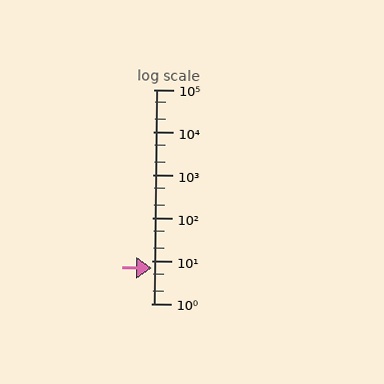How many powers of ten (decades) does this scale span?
The scale spans 5 decades, from 1 to 100000.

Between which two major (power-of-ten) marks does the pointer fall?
The pointer is between 1 and 10.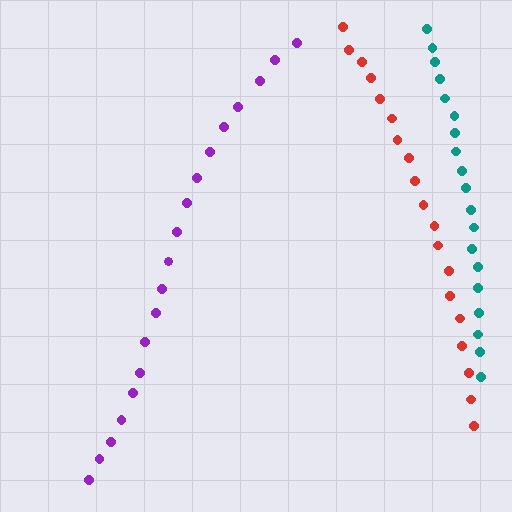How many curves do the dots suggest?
There are 3 distinct paths.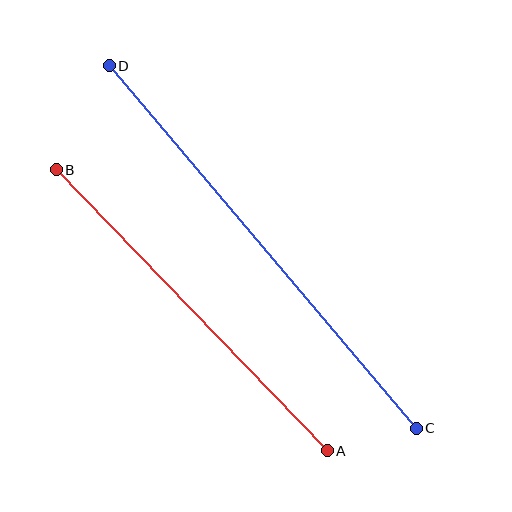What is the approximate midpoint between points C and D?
The midpoint is at approximately (263, 247) pixels.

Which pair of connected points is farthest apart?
Points C and D are farthest apart.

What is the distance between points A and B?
The distance is approximately 390 pixels.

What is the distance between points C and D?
The distance is approximately 475 pixels.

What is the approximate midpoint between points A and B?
The midpoint is at approximately (192, 310) pixels.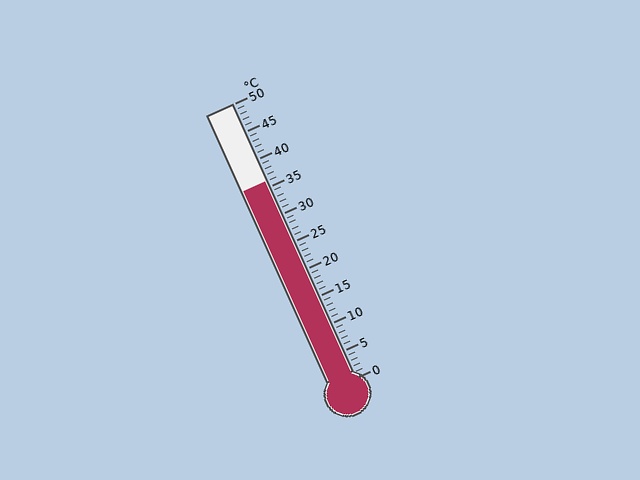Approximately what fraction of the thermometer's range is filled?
The thermometer is filled to approximately 70% of its range.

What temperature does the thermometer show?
The thermometer shows approximately 36°C.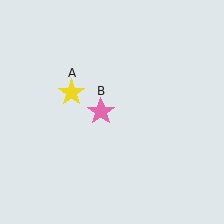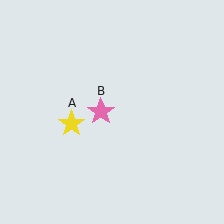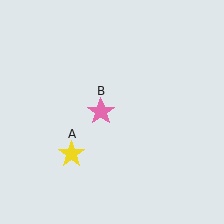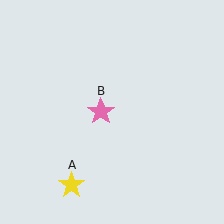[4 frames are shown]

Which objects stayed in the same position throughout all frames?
Pink star (object B) remained stationary.